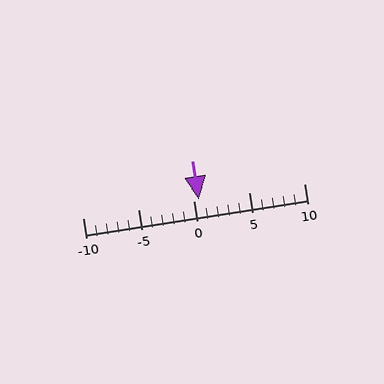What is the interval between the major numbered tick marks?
The major tick marks are spaced 5 units apart.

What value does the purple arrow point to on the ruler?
The purple arrow points to approximately 0.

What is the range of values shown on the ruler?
The ruler shows values from -10 to 10.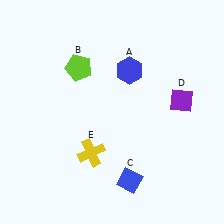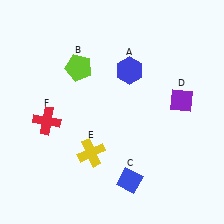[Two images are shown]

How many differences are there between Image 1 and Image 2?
There is 1 difference between the two images.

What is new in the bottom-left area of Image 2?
A red cross (F) was added in the bottom-left area of Image 2.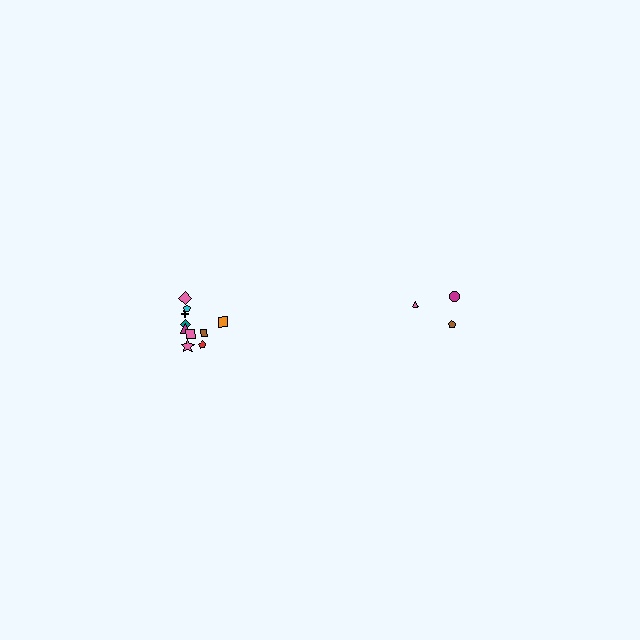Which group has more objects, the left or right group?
The left group.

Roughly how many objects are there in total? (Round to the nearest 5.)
Roughly 15 objects in total.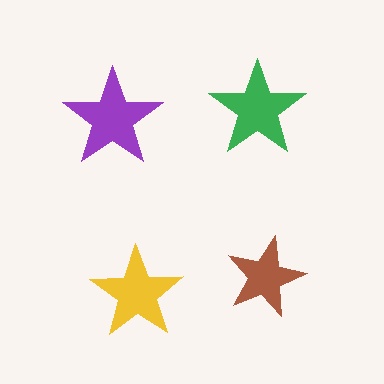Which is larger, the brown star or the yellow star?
The yellow one.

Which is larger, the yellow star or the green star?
The green one.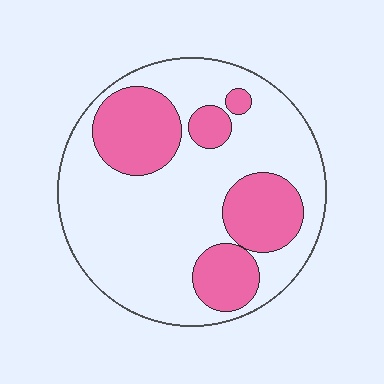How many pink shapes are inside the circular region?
5.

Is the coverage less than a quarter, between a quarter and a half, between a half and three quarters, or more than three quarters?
Between a quarter and a half.